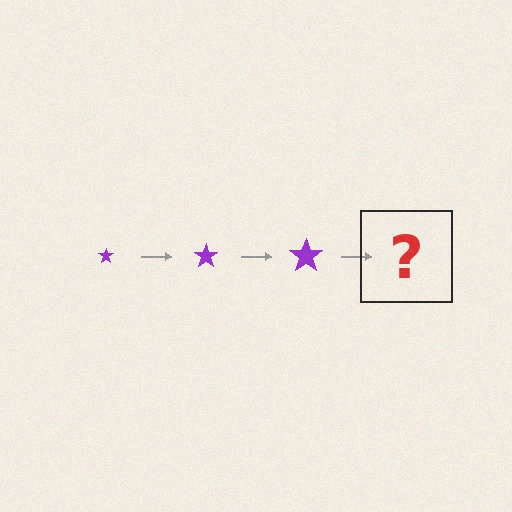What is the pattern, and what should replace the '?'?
The pattern is that the star gets progressively larger each step. The '?' should be a purple star, larger than the previous one.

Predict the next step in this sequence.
The next step is a purple star, larger than the previous one.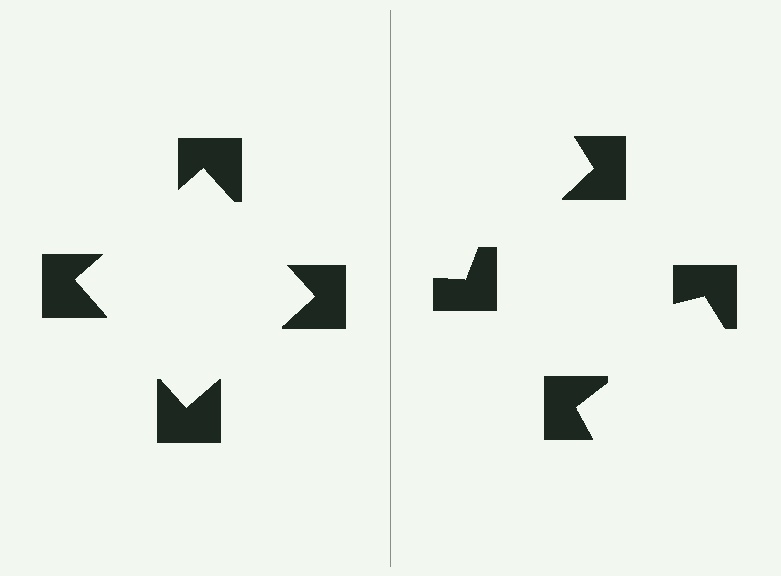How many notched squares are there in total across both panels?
8 — 4 on each side.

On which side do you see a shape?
An illusory square appears on the left side. On the right side the wedge cuts are rotated, so no coherent shape forms.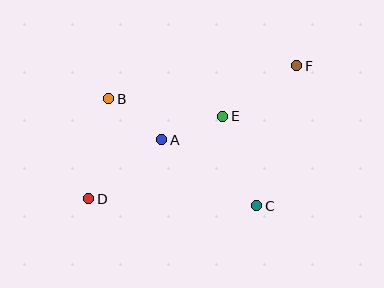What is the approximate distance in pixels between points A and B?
The distance between A and B is approximately 67 pixels.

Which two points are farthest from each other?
Points D and F are farthest from each other.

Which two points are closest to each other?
Points A and E are closest to each other.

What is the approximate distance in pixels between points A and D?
The distance between A and D is approximately 94 pixels.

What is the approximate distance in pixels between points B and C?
The distance between B and C is approximately 183 pixels.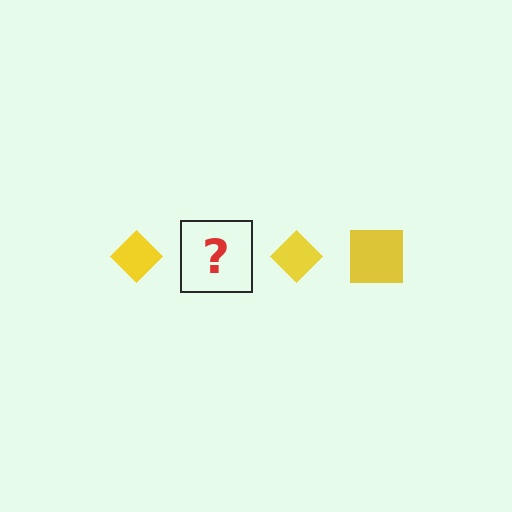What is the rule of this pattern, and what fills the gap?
The rule is that the pattern cycles through diamond, square shapes in yellow. The gap should be filled with a yellow square.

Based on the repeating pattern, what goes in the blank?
The blank should be a yellow square.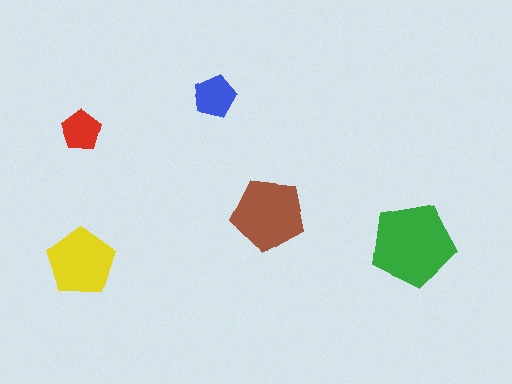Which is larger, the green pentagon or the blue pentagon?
The green one.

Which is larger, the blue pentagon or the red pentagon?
The blue one.